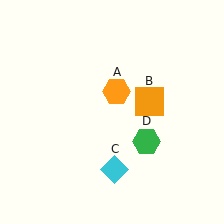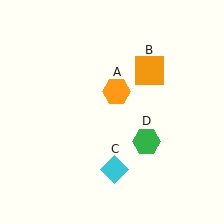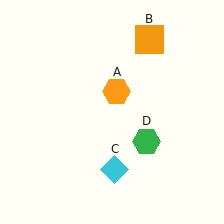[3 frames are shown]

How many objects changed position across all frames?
1 object changed position: orange square (object B).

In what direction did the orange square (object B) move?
The orange square (object B) moved up.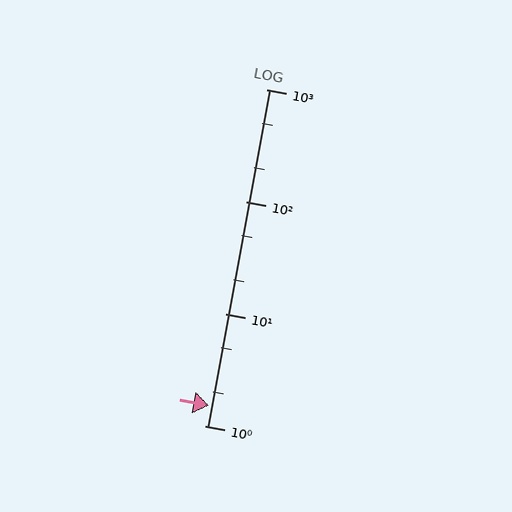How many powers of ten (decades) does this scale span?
The scale spans 3 decades, from 1 to 1000.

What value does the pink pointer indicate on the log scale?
The pointer indicates approximately 1.5.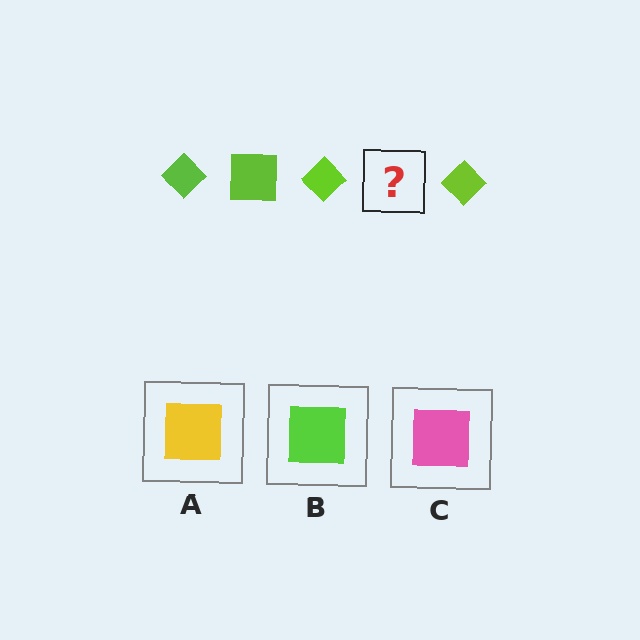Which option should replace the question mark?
Option B.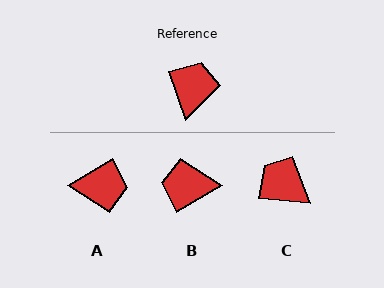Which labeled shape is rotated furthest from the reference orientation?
B, about 101 degrees away.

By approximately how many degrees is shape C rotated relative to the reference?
Approximately 66 degrees counter-clockwise.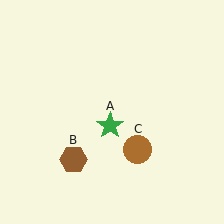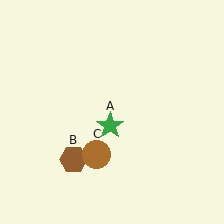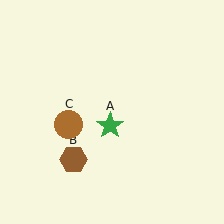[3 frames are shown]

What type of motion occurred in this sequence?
The brown circle (object C) rotated clockwise around the center of the scene.